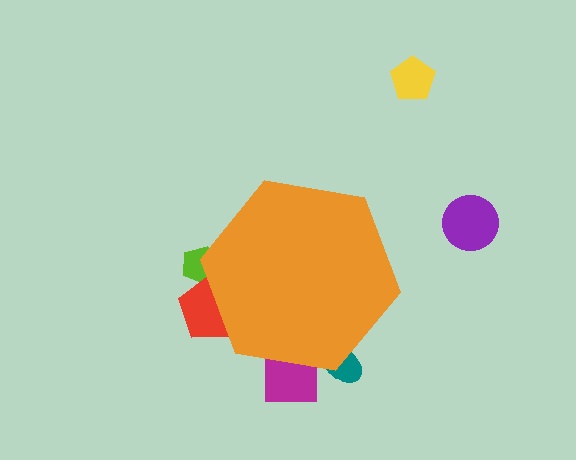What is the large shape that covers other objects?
An orange hexagon.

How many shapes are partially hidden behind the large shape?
4 shapes are partially hidden.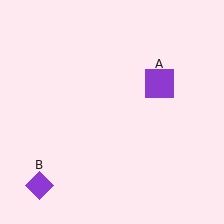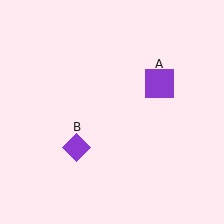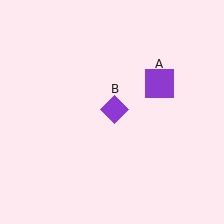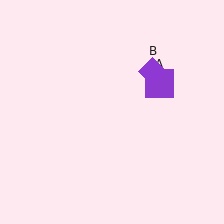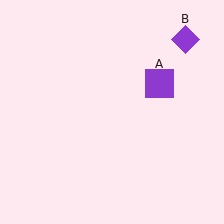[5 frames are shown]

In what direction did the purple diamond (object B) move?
The purple diamond (object B) moved up and to the right.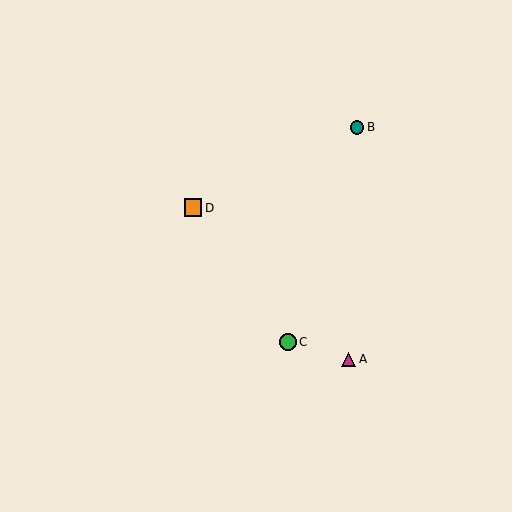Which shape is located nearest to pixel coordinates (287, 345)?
The green circle (labeled C) at (288, 342) is nearest to that location.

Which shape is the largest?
The orange square (labeled D) is the largest.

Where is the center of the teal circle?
The center of the teal circle is at (357, 127).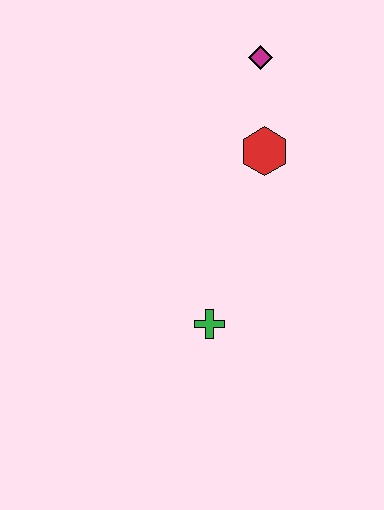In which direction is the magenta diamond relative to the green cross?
The magenta diamond is above the green cross.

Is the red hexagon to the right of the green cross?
Yes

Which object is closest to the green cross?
The red hexagon is closest to the green cross.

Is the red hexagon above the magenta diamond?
No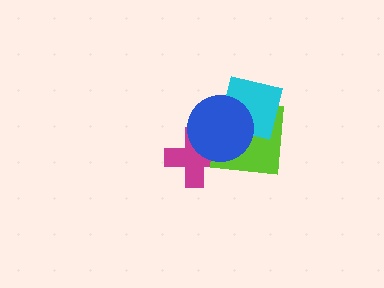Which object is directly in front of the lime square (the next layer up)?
The cyan square is directly in front of the lime square.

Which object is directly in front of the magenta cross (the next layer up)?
The lime square is directly in front of the magenta cross.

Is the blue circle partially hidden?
No, no other shape covers it.